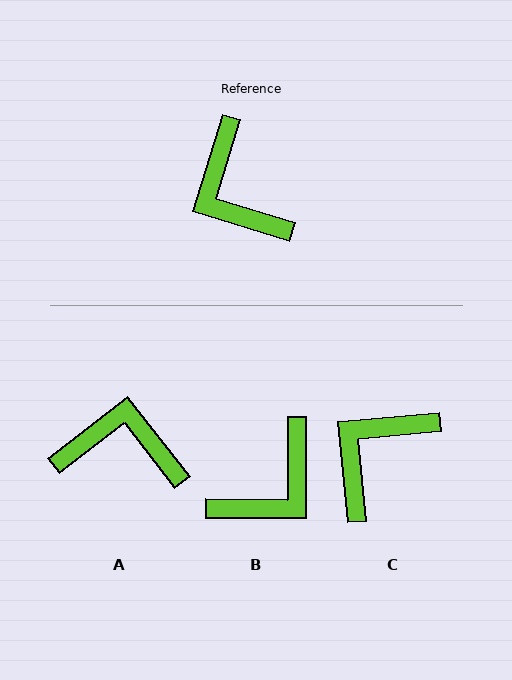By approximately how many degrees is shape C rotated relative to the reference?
Approximately 67 degrees clockwise.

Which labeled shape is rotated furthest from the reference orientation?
A, about 125 degrees away.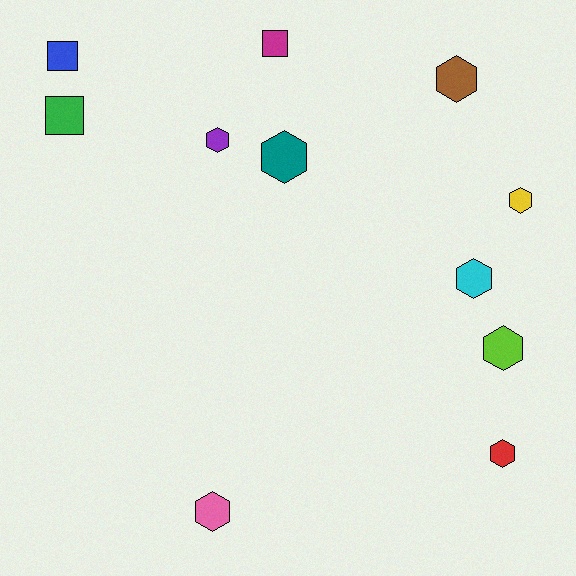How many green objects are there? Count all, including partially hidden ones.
There is 1 green object.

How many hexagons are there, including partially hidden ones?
There are 8 hexagons.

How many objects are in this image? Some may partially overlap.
There are 11 objects.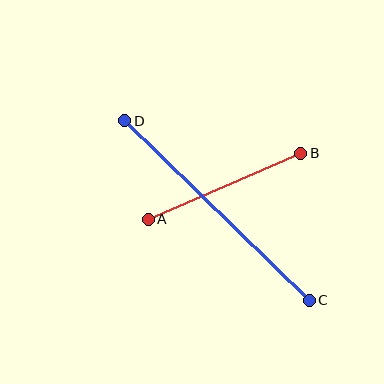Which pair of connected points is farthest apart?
Points C and D are farthest apart.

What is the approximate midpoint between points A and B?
The midpoint is at approximately (225, 186) pixels.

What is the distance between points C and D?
The distance is approximately 257 pixels.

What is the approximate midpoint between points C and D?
The midpoint is at approximately (217, 210) pixels.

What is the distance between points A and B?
The distance is approximately 166 pixels.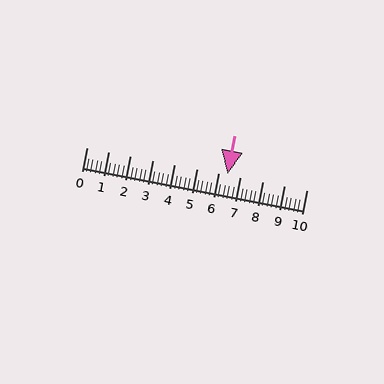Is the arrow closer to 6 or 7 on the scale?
The arrow is closer to 6.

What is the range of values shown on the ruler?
The ruler shows values from 0 to 10.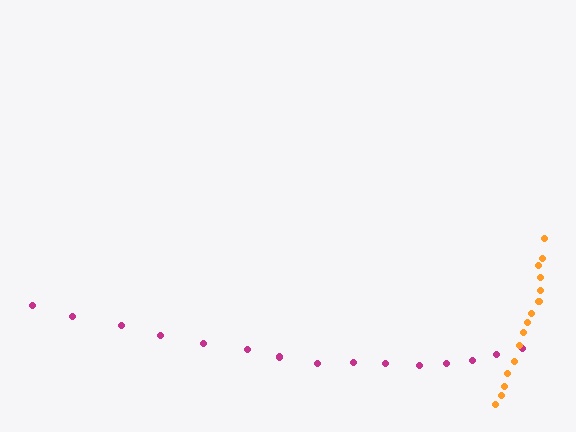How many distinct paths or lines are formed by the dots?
There are 2 distinct paths.